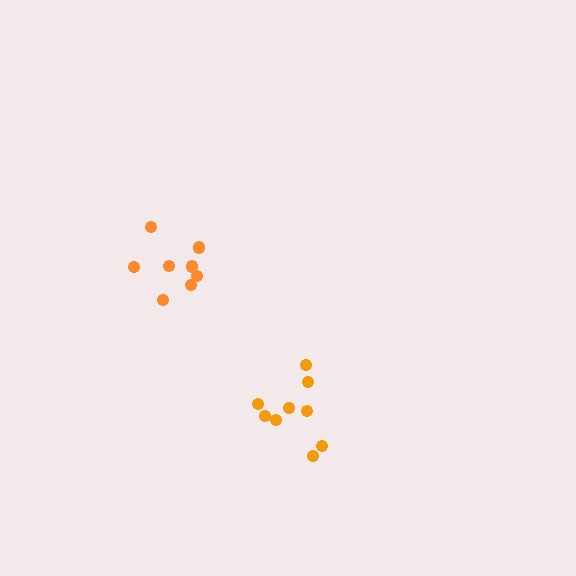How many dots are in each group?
Group 1: 9 dots, Group 2: 8 dots (17 total).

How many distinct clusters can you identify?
There are 2 distinct clusters.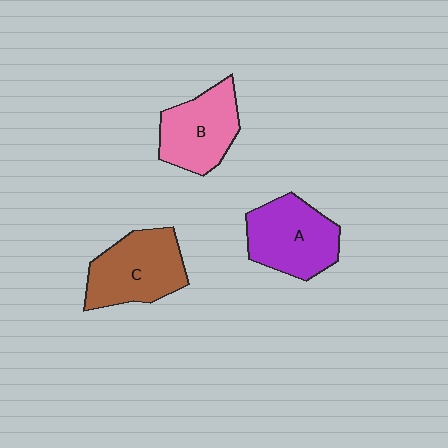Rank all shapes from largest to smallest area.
From largest to smallest: C (brown), A (purple), B (pink).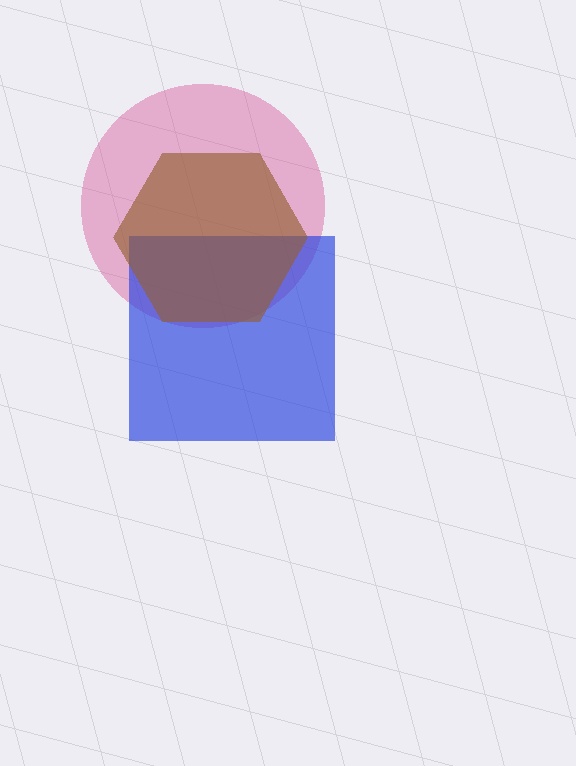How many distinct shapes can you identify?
There are 3 distinct shapes: a pink circle, a blue square, a brown hexagon.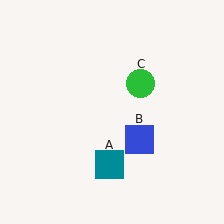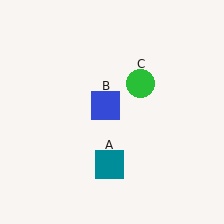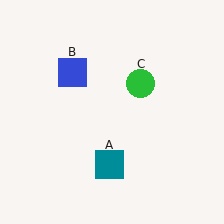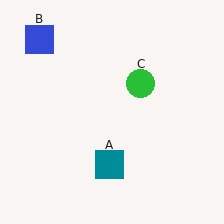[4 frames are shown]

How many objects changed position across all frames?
1 object changed position: blue square (object B).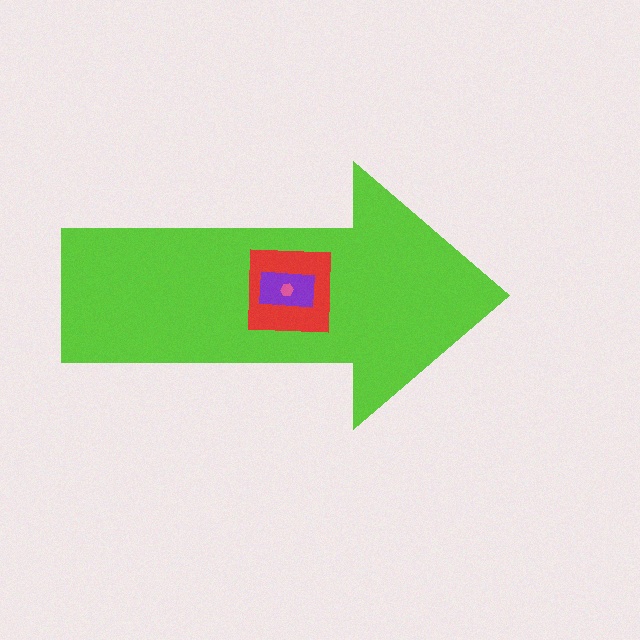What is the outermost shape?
The lime arrow.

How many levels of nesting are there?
4.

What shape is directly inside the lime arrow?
The red square.